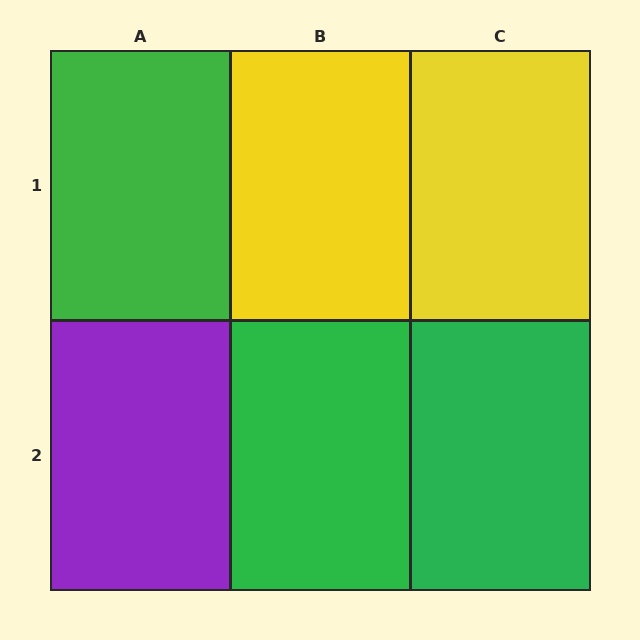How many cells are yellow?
2 cells are yellow.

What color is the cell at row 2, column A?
Purple.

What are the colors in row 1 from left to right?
Green, yellow, yellow.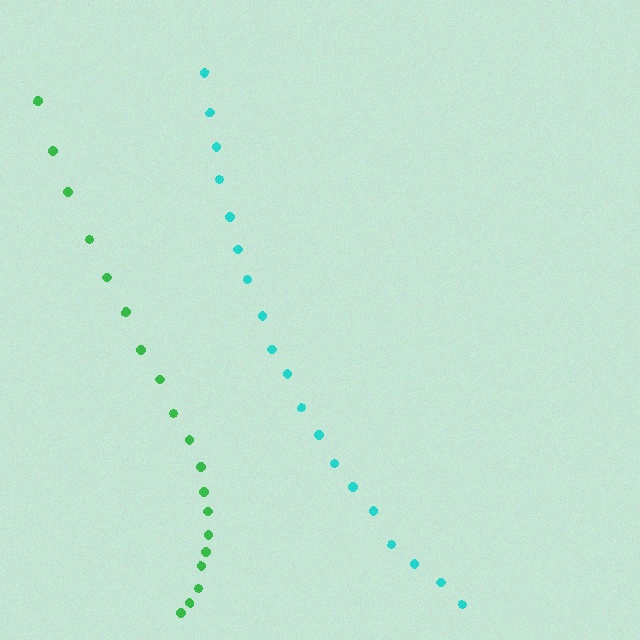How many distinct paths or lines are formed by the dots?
There are 2 distinct paths.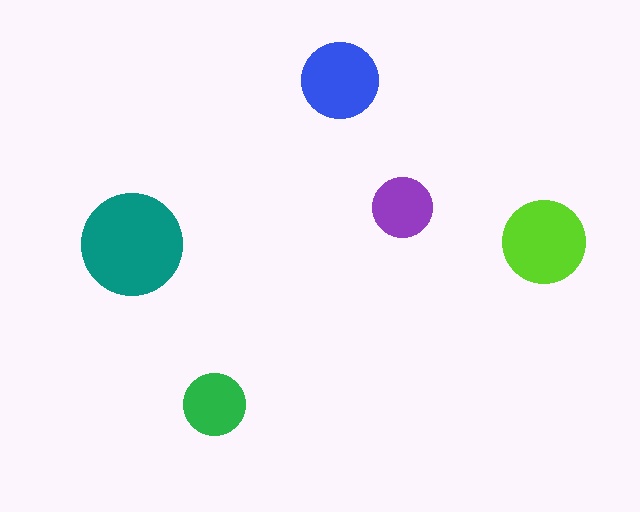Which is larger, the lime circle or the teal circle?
The teal one.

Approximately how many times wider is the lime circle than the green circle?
About 1.5 times wider.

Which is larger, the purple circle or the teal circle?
The teal one.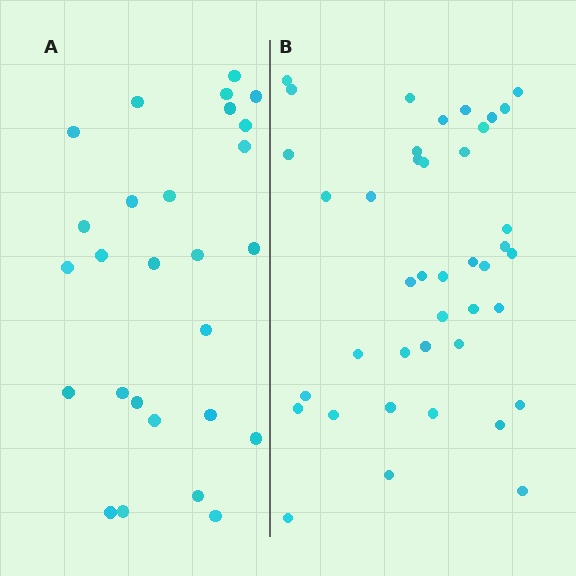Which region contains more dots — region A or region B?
Region B (the right region) has more dots.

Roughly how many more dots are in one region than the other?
Region B has approximately 15 more dots than region A.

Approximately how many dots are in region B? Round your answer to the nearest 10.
About 40 dots. (The exact count is 41, which rounds to 40.)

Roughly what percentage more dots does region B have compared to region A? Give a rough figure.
About 50% more.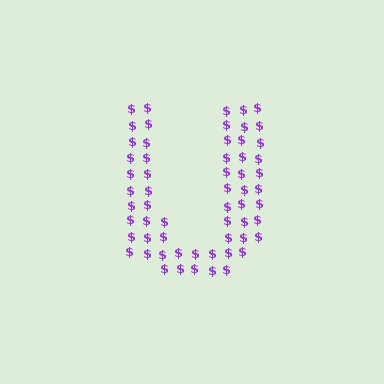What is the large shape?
The large shape is the letter U.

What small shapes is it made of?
It is made of small dollar signs.